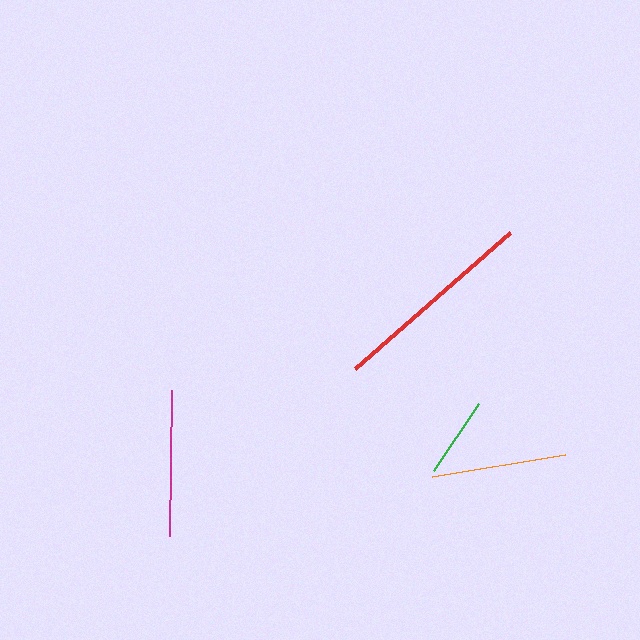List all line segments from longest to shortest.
From longest to shortest: red, magenta, orange, green.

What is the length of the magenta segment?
The magenta segment is approximately 146 pixels long.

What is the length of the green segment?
The green segment is approximately 81 pixels long.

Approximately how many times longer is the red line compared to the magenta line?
The red line is approximately 1.4 times the length of the magenta line.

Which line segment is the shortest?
The green line is the shortest at approximately 81 pixels.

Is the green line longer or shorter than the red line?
The red line is longer than the green line.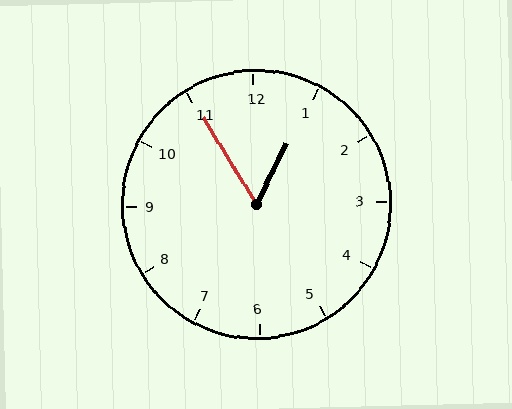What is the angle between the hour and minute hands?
Approximately 58 degrees.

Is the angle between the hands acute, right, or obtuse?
It is acute.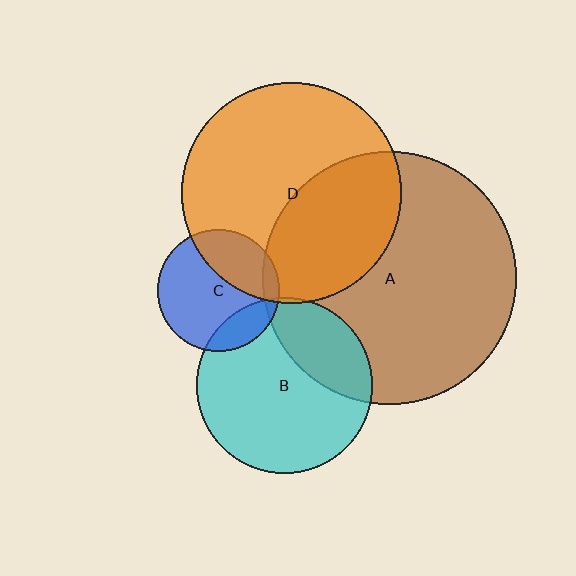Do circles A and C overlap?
Yes.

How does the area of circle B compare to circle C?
Approximately 2.1 times.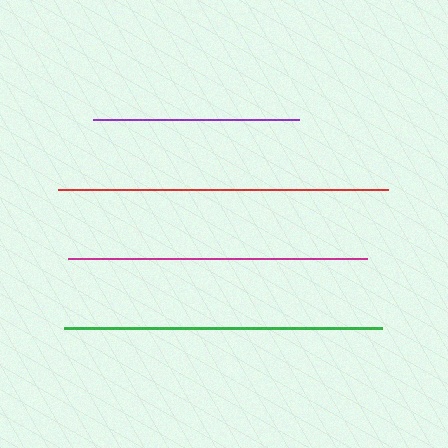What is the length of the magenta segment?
The magenta segment is approximately 298 pixels long.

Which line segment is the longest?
The red line is the longest at approximately 330 pixels.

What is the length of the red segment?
The red segment is approximately 330 pixels long.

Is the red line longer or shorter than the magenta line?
The red line is longer than the magenta line.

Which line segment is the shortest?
The purple line is the shortest at approximately 206 pixels.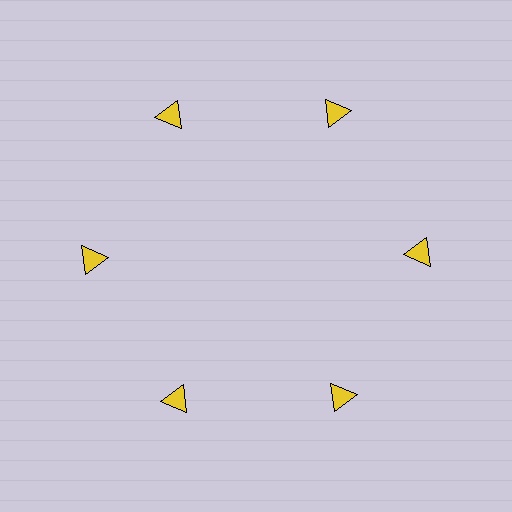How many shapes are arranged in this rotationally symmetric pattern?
There are 6 shapes, arranged in 6 groups of 1.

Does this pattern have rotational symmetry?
Yes, this pattern has 6-fold rotational symmetry. It looks the same after rotating 60 degrees around the center.